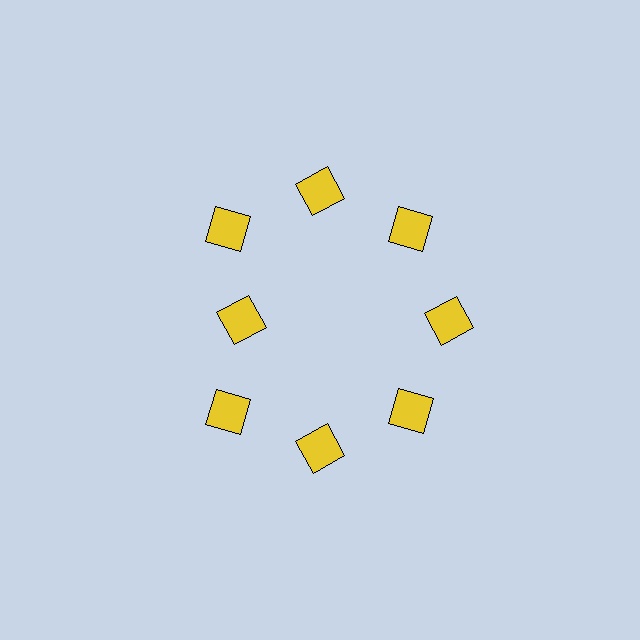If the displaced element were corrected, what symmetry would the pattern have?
It would have 8-fold rotational symmetry — the pattern would map onto itself every 45 degrees.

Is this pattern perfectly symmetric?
No. The 8 yellow squares are arranged in a ring, but one element near the 9 o'clock position is pulled inward toward the center, breaking the 8-fold rotational symmetry.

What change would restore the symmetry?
The symmetry would be restored by moving it outward, back onto the ring so that all 8 squares sit at equal angles and equal distance from the center.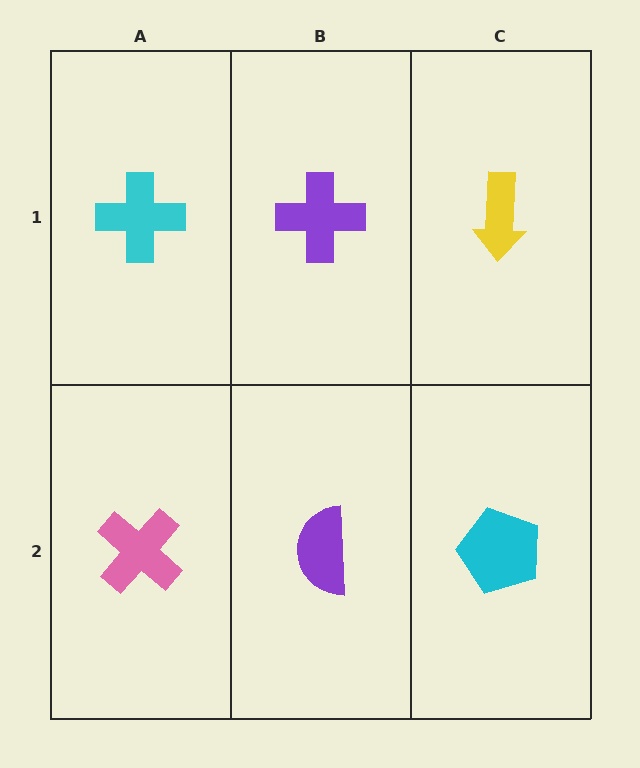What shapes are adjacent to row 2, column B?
A purple cross (row 1, column B), a pink cross (row 2, column A), a cyan pentagon (row 2, column C).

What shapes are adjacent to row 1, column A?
A pink cross (row 2, column A), a purple cross (row 1, column B).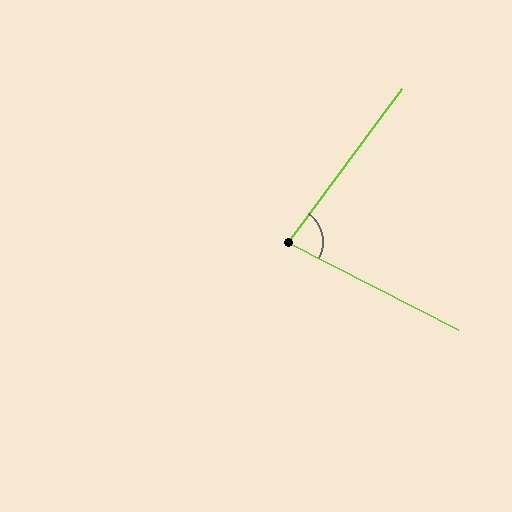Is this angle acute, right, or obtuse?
It is acute.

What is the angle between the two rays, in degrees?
Approximately 81 degrees.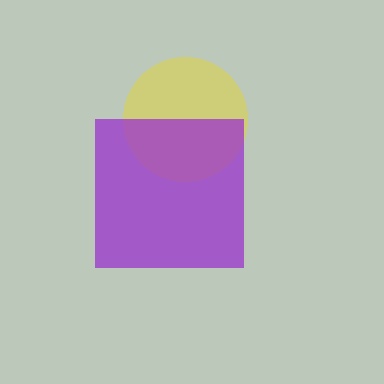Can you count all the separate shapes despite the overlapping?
Yes, there are 2 separate shapes.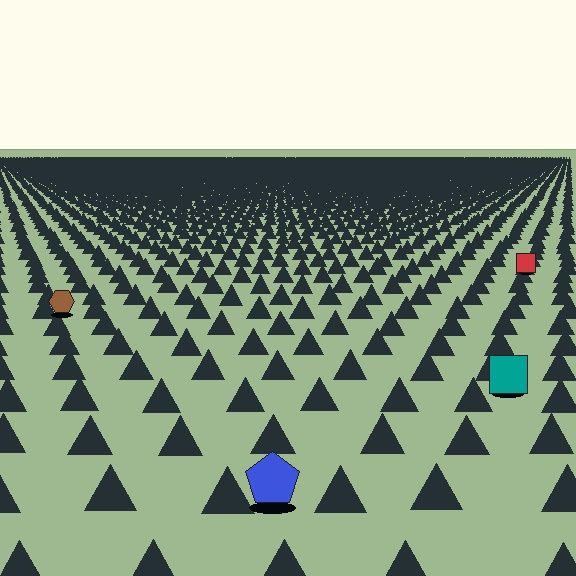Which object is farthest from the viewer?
The red square is farthest from the viewer. It appears smaller and the ground texture around it is denser.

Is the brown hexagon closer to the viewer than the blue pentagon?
No. The blue pentagon is closer — you can tell from the texture gradient: the ground texture is coarser near it.